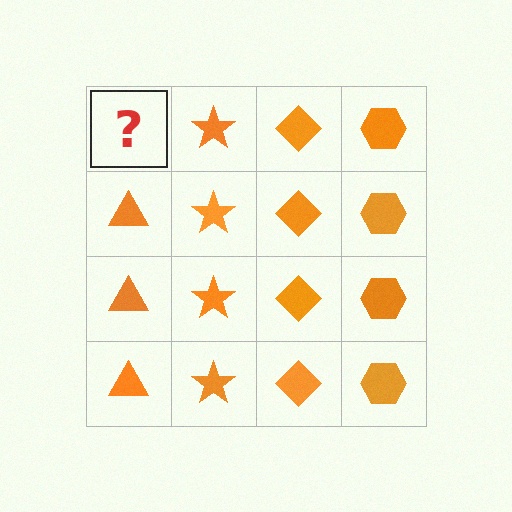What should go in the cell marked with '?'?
The missing cell should contain an orange triangle.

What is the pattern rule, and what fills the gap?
The rule is that each column has a consistent shape. The gap should be filled with an orange triangle.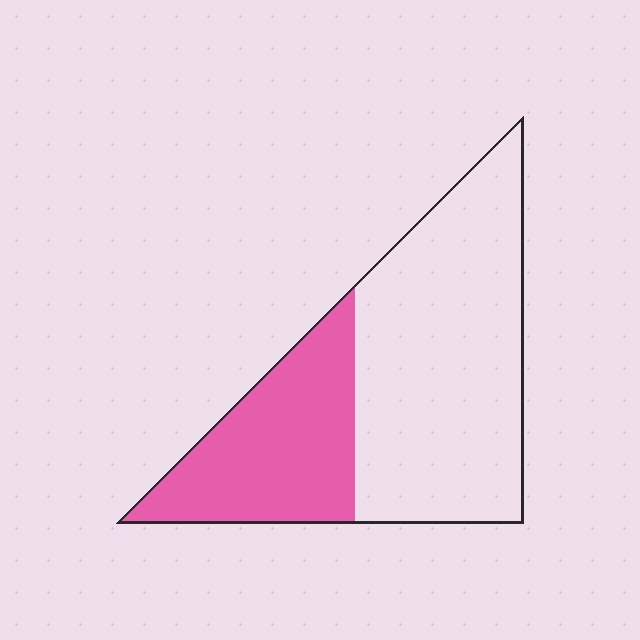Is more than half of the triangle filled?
No.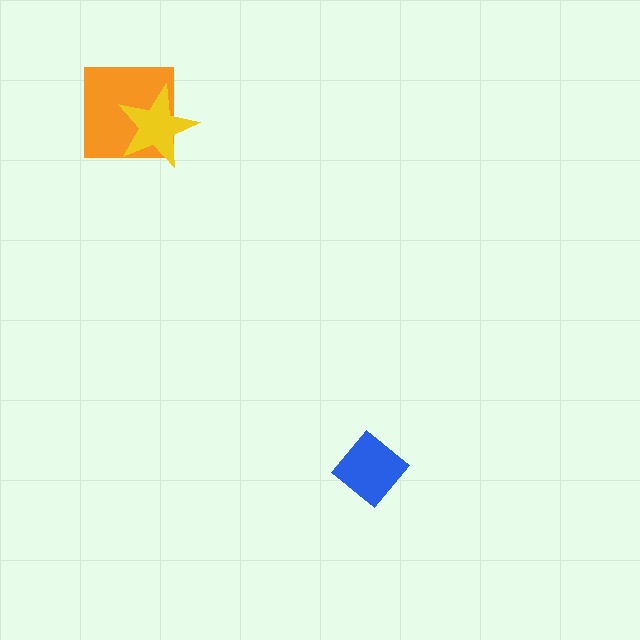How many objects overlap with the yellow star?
1 object overlaps with the yellow star.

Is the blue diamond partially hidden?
No, no other shape covers it.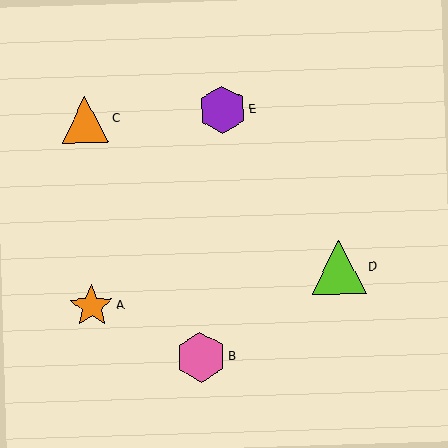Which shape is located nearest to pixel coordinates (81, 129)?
The orange triangle (labeled C) at (86, 119) is nearest to that location.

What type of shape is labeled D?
Shape D is a lime triangle.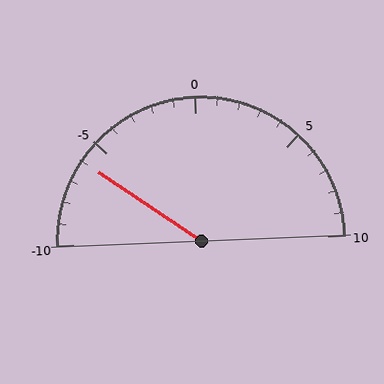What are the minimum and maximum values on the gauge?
The gauge ranges from -10 to 10.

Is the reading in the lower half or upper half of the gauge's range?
The reading is in the lower half of the range (-10 to 10).